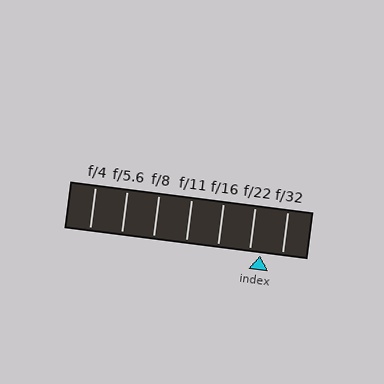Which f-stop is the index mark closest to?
The index mark is closest to f/22.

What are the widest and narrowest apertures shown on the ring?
The widest aperture shown is f/4 and the narrowest is f/32.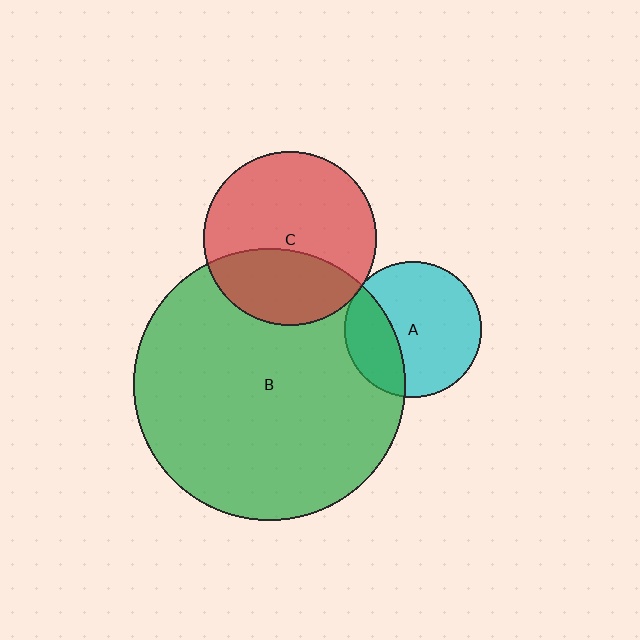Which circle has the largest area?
Circle B (green).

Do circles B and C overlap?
Yes.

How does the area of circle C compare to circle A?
Approximately 1.6 times.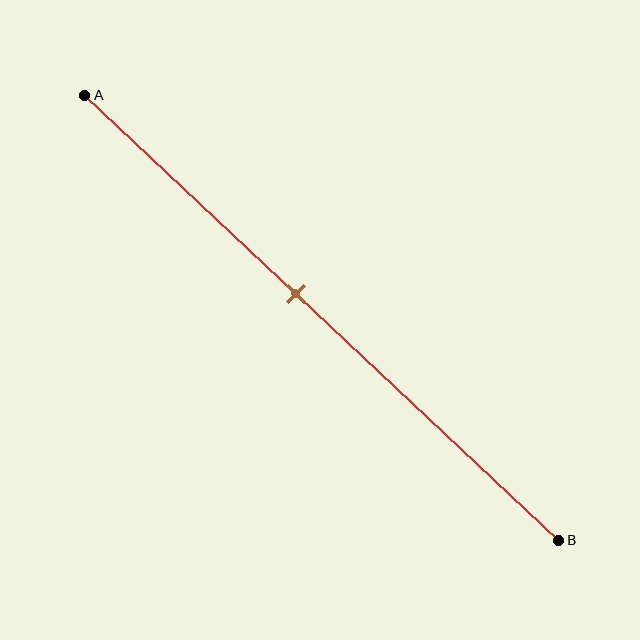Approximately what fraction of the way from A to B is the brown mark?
The brown mark is approximately 45% of the way from A to B.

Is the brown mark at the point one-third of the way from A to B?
No, the mark is at about 45% from A, not at the 33% one-third point.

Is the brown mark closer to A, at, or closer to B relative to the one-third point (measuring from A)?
The brown mark is closer to point B than the one-third point of segment AB.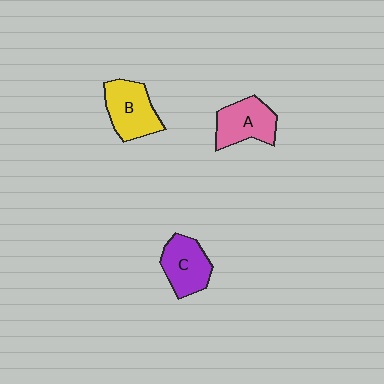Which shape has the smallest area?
Shape C (purple).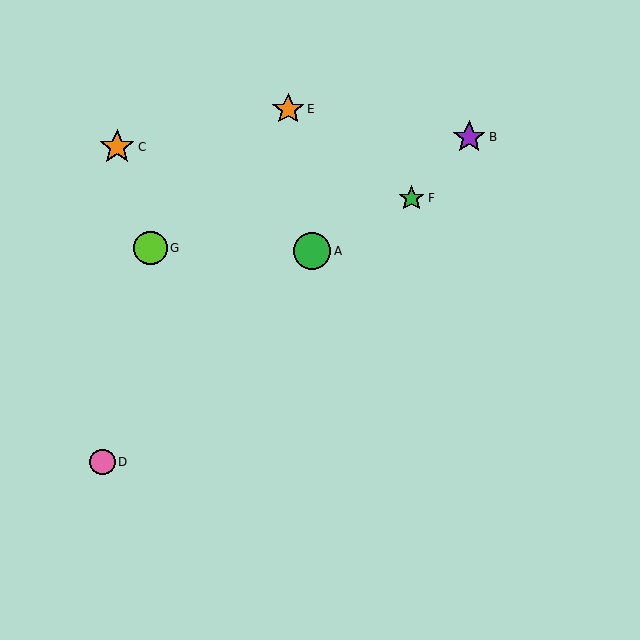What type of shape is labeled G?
Shape G is a lime circle.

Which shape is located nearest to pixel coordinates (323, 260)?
The green circle (labeled A) at (312, 251) is nearest to that location.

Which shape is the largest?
The green circle (labeled A) is the largest.